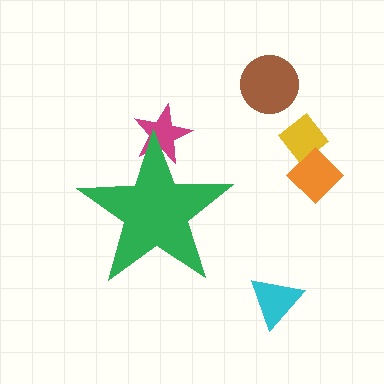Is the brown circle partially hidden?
No, the brown circle is fully visible.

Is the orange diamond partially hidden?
No, the orange diamond is fully visible.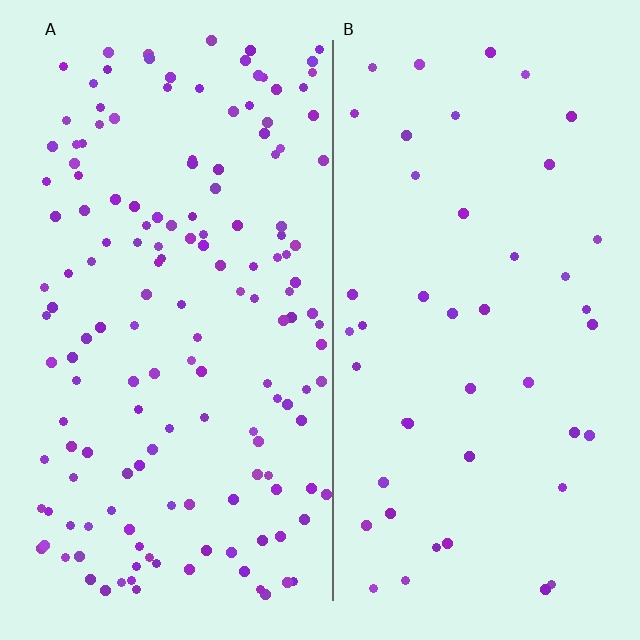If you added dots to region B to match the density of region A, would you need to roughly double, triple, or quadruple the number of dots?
Approximately triple.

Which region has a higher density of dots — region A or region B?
A (the left).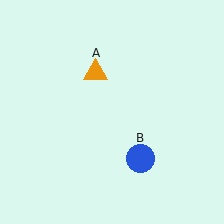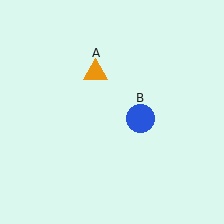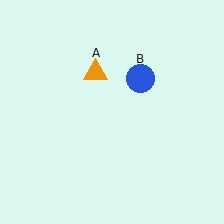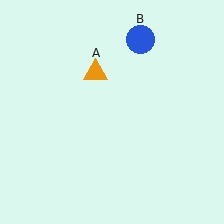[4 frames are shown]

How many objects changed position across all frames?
1 object changed position: blue circle (object B).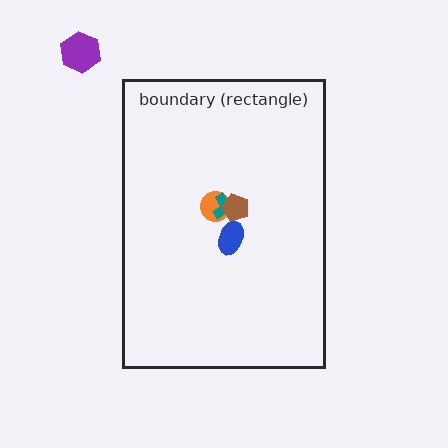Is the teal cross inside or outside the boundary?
Inside.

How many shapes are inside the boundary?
4 inside, 1 outside.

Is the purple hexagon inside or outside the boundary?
Outside.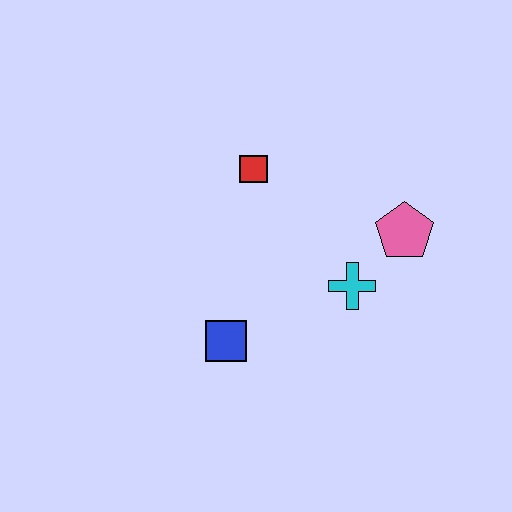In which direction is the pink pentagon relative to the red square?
The pink pentagon is to the right of the red square.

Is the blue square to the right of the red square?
No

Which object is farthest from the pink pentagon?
The blue square is farthest from the pink pentagon.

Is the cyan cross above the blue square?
Yes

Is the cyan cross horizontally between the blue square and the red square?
No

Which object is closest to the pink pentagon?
The cyan cross is closest to the pink pentagon.